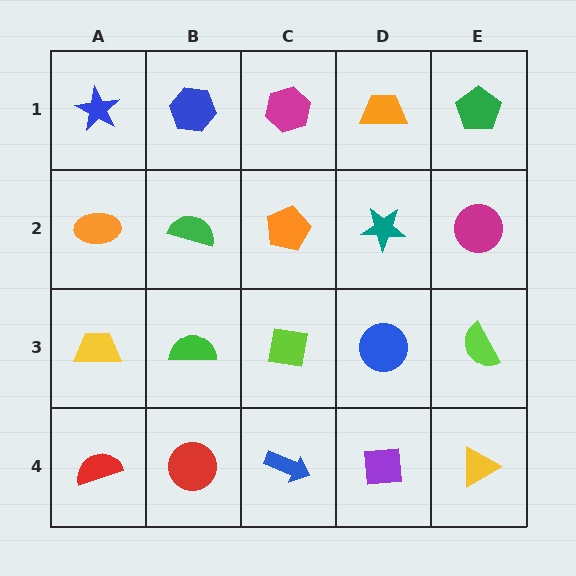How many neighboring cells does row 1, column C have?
3.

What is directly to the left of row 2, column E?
A teal star.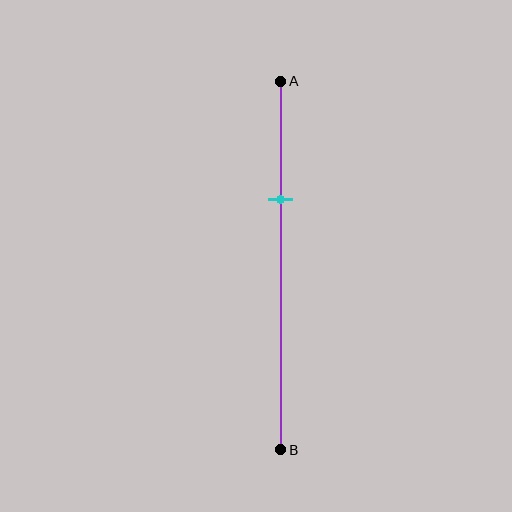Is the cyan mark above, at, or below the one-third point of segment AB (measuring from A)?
The cyan mark is approximately at the one-third point of segment AB.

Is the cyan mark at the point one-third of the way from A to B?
Yes, the mark is approximately at the one-third point.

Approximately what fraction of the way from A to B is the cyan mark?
The cyan mark is approximately 30% of the way from A to B.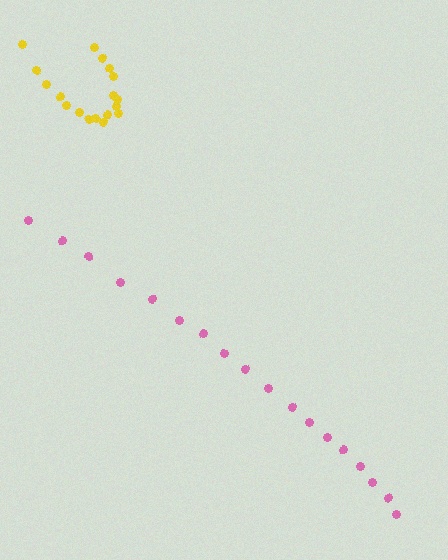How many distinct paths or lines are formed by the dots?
There are 2 distinct paths.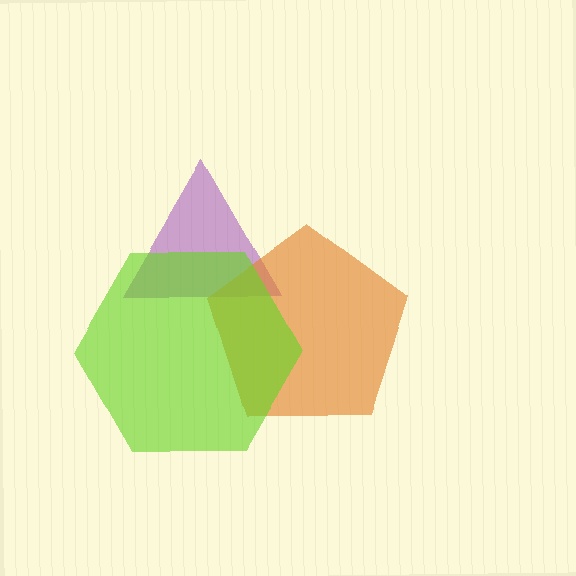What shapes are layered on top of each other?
The layered shapes are: a purple triangle, an orange pentagon, a lime hexagon.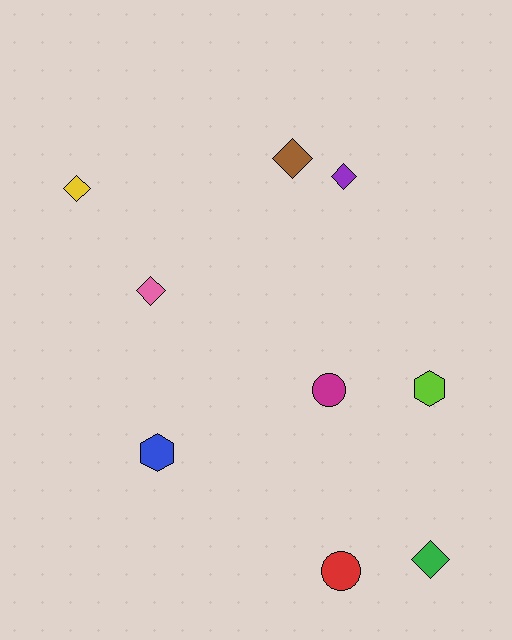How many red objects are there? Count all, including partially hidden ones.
There is 1 red object.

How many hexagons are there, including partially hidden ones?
There are 2 hexagons.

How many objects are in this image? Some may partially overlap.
There are 9 objects.